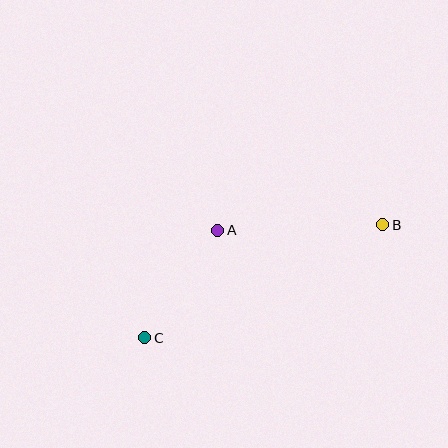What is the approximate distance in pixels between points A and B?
The distance between A and B is approximately 165 pixels.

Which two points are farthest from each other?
Points B and C are farthest from each other.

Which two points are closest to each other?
Points A and C are closest to each other.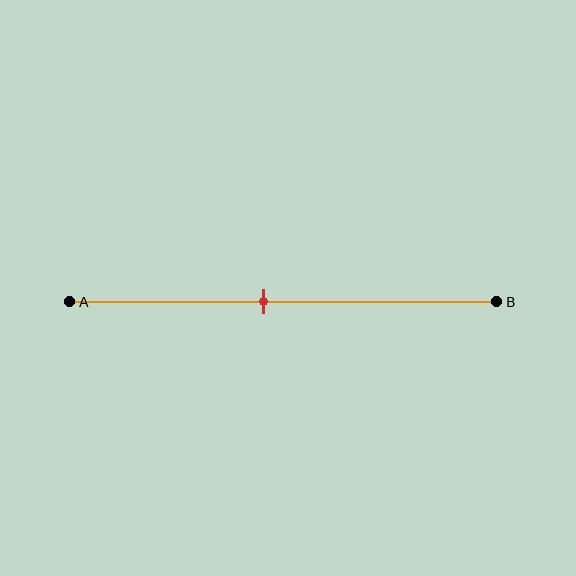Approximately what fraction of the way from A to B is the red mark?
The red mark is approximately 45% of the way from A to B.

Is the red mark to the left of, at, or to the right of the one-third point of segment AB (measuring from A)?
The red mark is to the right of the one-third point of segment AB.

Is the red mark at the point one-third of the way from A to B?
No, the mark is at about 45% from A, not at the 33% one-third point.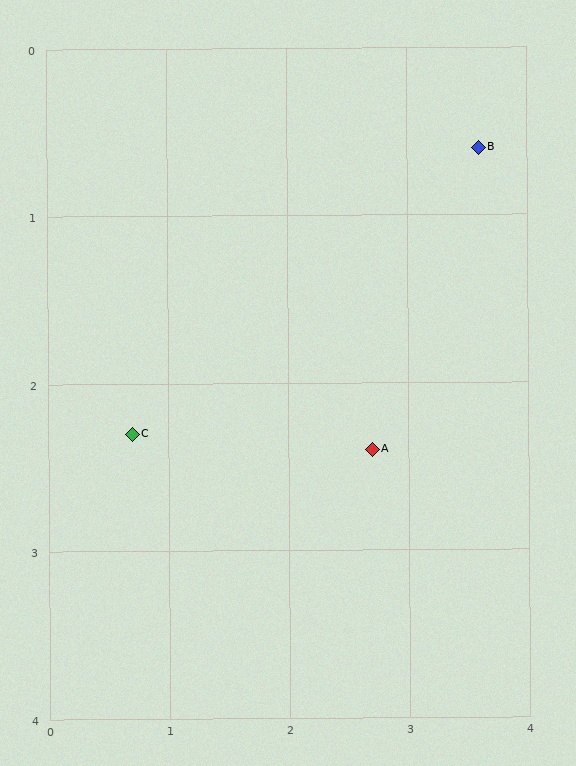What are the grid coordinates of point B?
Point B is at approximately (3.6, 0.6).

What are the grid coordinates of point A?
Point A is at approximately (2.7, 2.4).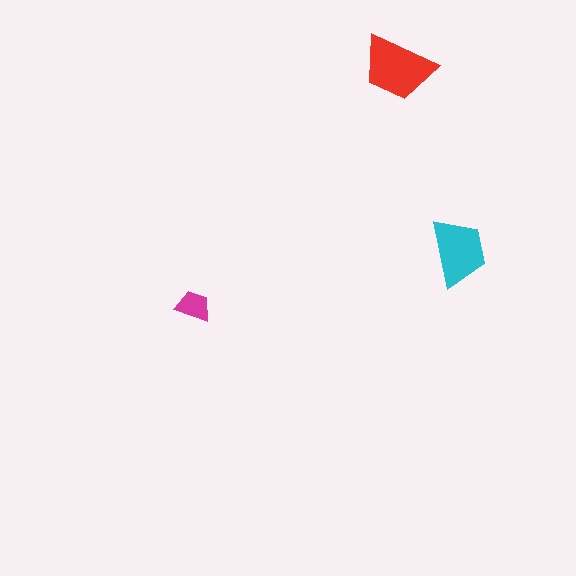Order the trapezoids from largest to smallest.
the red one, the cyan one, the magenta one.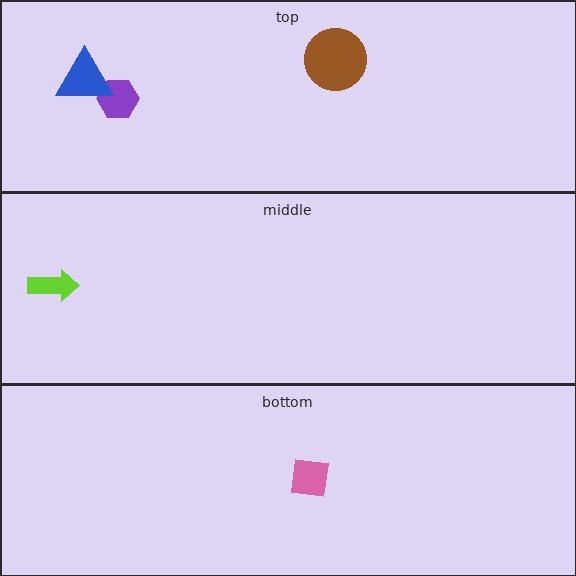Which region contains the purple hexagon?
The top region.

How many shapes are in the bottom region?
1.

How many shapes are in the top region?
3.